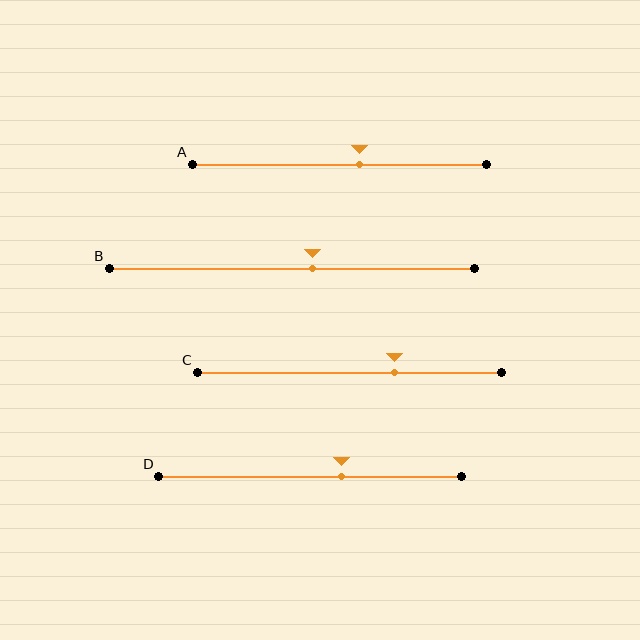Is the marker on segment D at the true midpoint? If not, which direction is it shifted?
No, the marker on segment D is shifted to the right by about 10% of the segment length.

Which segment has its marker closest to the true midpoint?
Segment B has its marker closest to the true midpoint.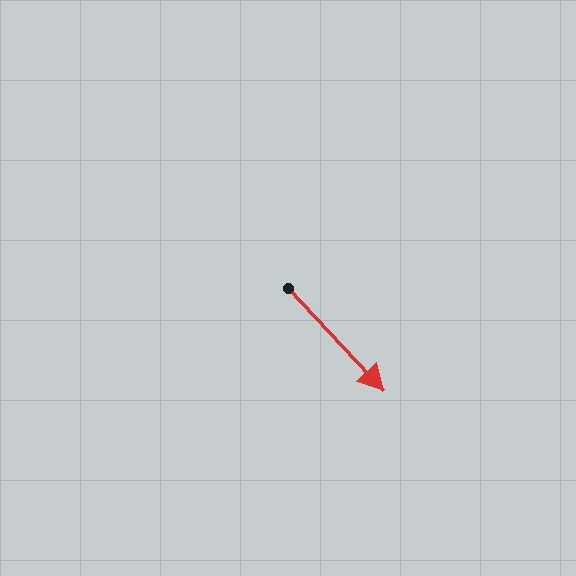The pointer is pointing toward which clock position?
Roughly 5 o'clock.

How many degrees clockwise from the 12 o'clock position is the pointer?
Approximately 137 degrees.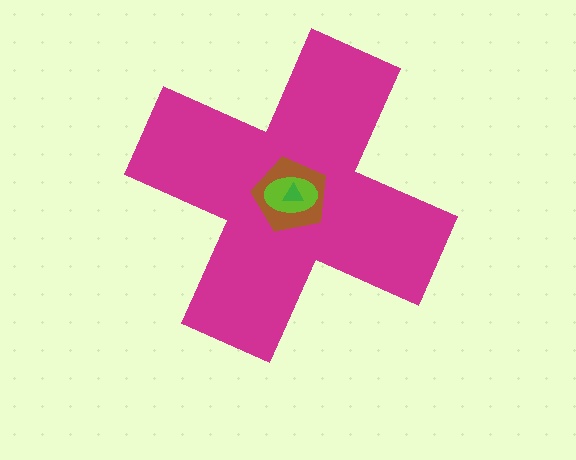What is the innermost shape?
The green triangle.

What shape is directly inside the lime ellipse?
The green triangle.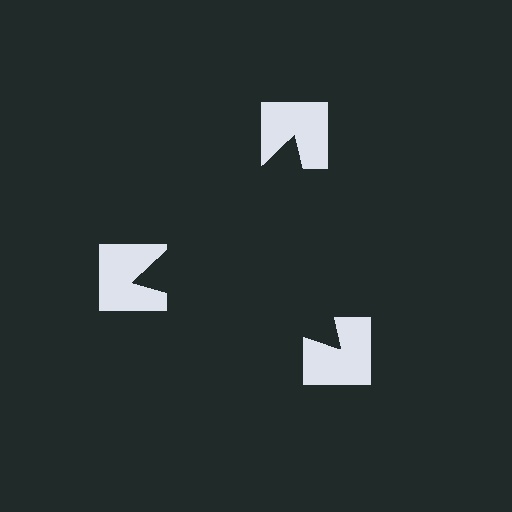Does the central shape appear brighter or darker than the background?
It typically appears slightly darker than the background, even though no actual brightness change is drawn.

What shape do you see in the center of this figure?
An illusory triangle — its edges are inferred from the aligned wedge cuts in the notched squares, not physically drawn.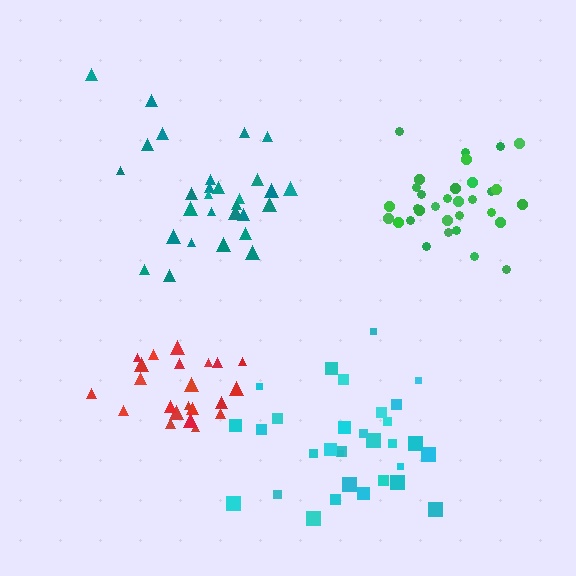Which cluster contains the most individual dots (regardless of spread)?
Green (32).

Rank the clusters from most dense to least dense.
green, red, teal, cyan.